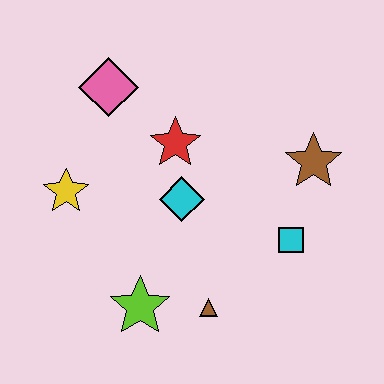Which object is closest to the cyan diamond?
The red star is closest to the cyan diamond.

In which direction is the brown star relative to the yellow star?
The brown star is to the right of the yellow star.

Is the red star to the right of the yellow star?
Yes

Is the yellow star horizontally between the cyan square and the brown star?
No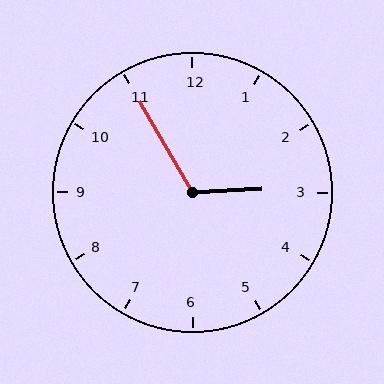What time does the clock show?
2:55.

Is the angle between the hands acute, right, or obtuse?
It is obtuse.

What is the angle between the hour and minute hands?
Approximately 118 degrees.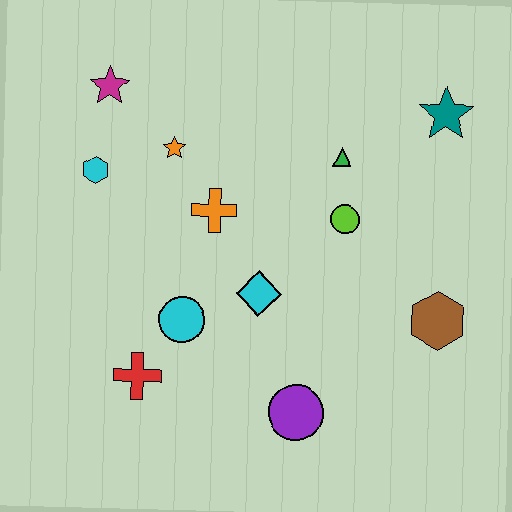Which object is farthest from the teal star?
The red cross is farthest from the teal star.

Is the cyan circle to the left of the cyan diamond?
Yes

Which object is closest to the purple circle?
The cyan diamond is closest to the purple circle.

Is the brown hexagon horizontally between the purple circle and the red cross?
No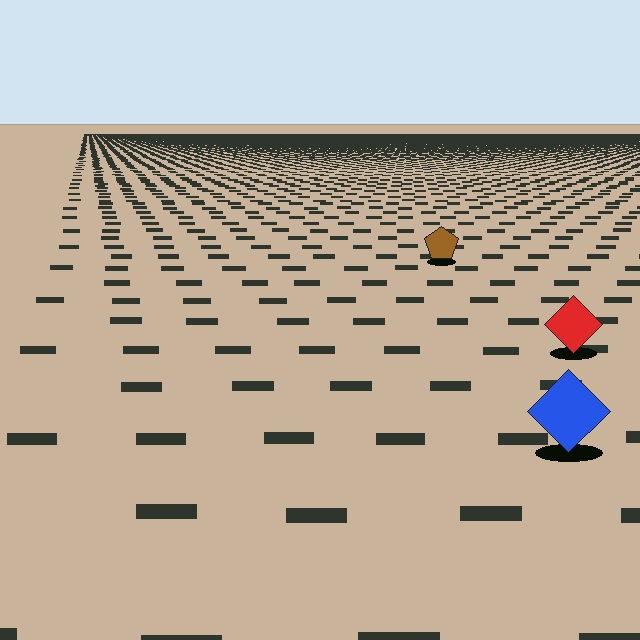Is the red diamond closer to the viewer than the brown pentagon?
Yes. The red diamond is closer — you can tell from the texture gradient: the ground texture is coarser near it.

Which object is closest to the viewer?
The blue diamond is closest. The texture marks near it are larger and more spread out.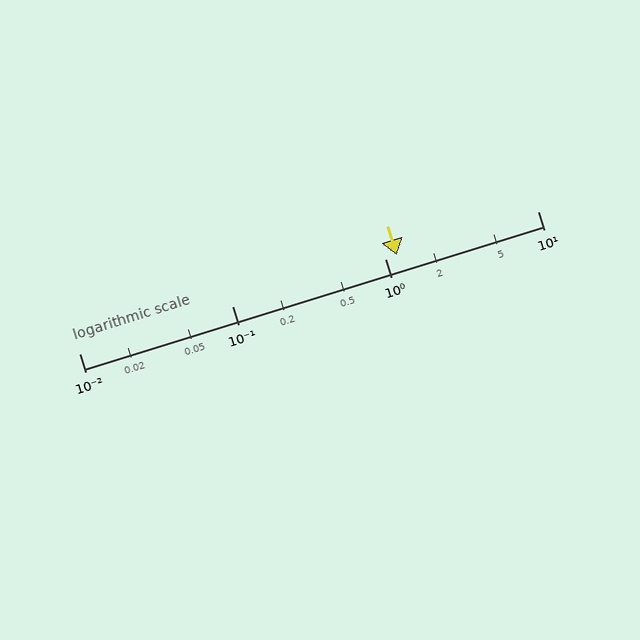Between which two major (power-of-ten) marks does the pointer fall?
The pointer is between 1 and 10.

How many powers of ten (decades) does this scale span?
The scale spans 3 decades, from 0.01 to 10.